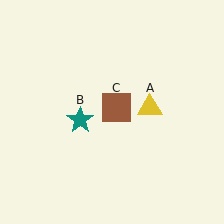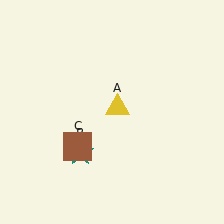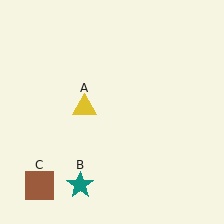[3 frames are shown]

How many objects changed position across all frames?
3 objects changed position: yellow triangle (object A), teal star (object B), brown square (object C).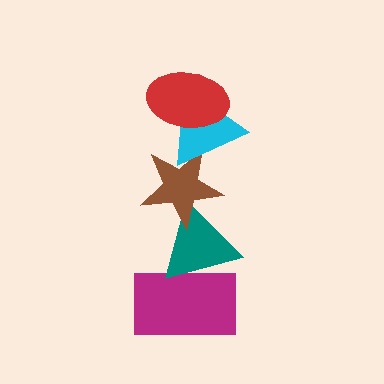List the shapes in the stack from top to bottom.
From top to bottom: the red ellipse, the cyan triangle, the brown star, the teal triangle, the magenta rectangle.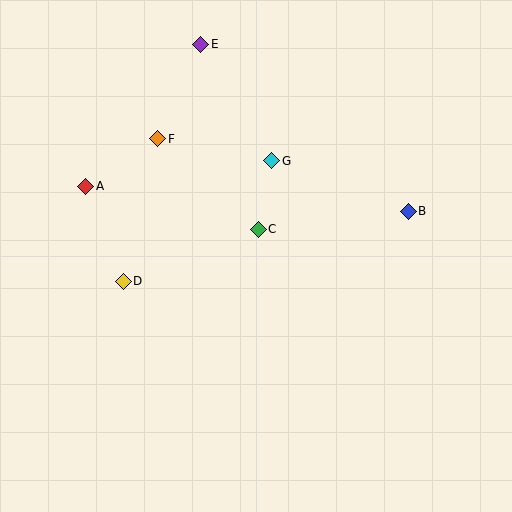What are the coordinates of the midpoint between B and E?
The midpoint between B and E is at (305, 128).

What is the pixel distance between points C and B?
The distance between C and B is 151 pixels.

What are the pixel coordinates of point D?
Point D is at (123, 281).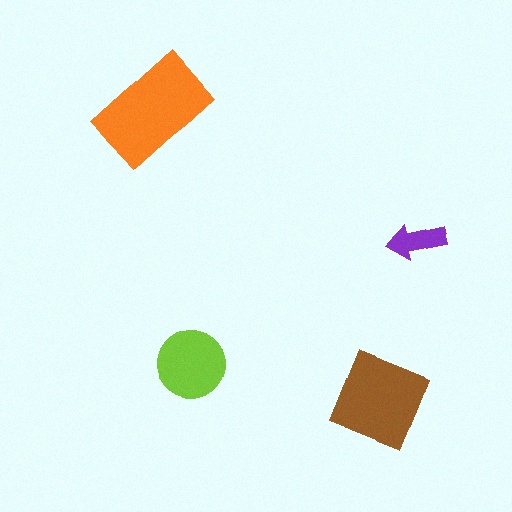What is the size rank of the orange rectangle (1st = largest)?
1st.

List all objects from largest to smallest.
The orange rectangle, the brown square, the lime circle, the purple arrow.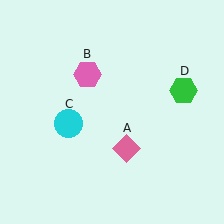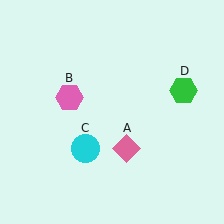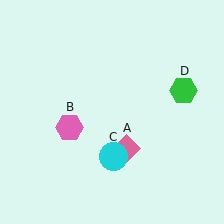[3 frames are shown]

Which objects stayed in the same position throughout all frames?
Pink diamond (object A) and green hexagon (object D) remained stationary.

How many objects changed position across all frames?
2 objects changed position: pink hexagon (object B), cyan circle (object C).